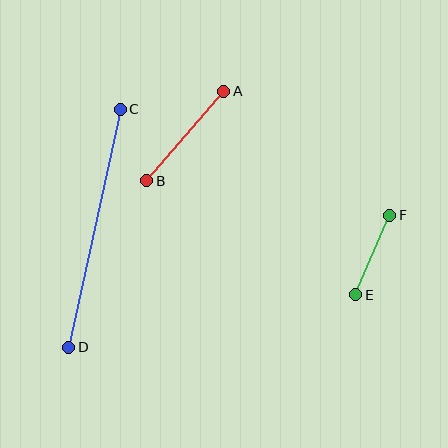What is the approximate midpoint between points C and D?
The midpoint is at approximately (94, 228) pixels.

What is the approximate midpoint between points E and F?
The midpoint is at approximately (373, 255) pixels.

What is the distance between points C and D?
The distance is approximately 243 pixels.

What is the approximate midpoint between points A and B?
The midpoint is at approximately (185, 136) pixels.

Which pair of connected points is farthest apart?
Points C and D are farthest apart.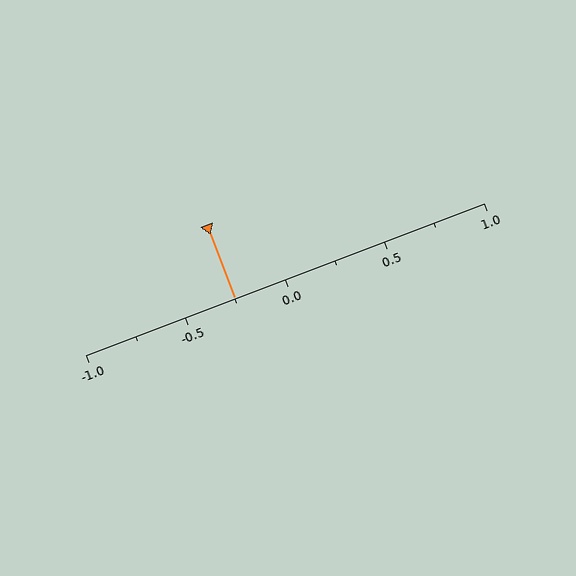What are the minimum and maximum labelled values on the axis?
The axis runs from -1.0 to 1.0.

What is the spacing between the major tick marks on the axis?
The major ticks are spaced 0.5 apart.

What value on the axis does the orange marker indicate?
The marker indicates approximately -0.25.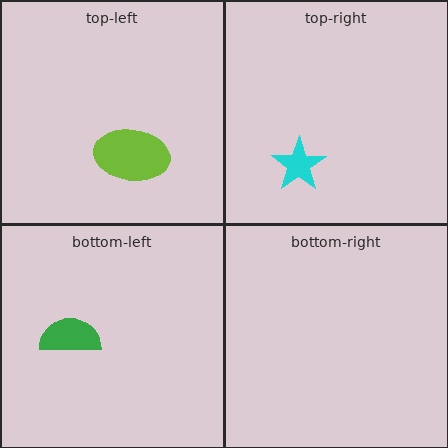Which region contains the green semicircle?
The bottom-left region.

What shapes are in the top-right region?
The cyan star.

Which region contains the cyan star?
The top-right region.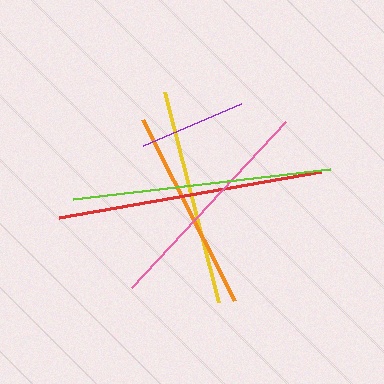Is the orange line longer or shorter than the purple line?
The orange line is longer than the purple line.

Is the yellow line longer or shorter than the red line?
The red line is longer than the yellow line.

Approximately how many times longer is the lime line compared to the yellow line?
The lime line is approximately 1.2 times the length of the yellow line.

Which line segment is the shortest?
The purple line is the shortest at approximately 107 pixels.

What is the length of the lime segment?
The lime segment is approximately 258 pixels long.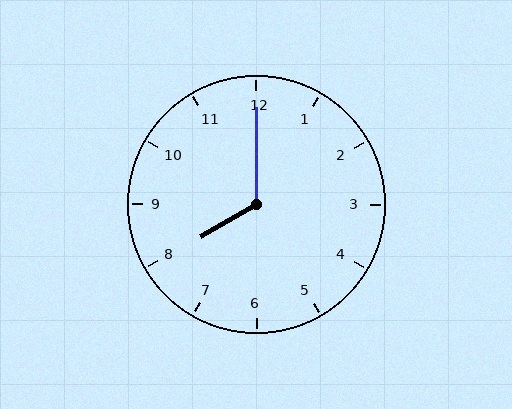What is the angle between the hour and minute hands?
Approximately 120 degrees.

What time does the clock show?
8:00.